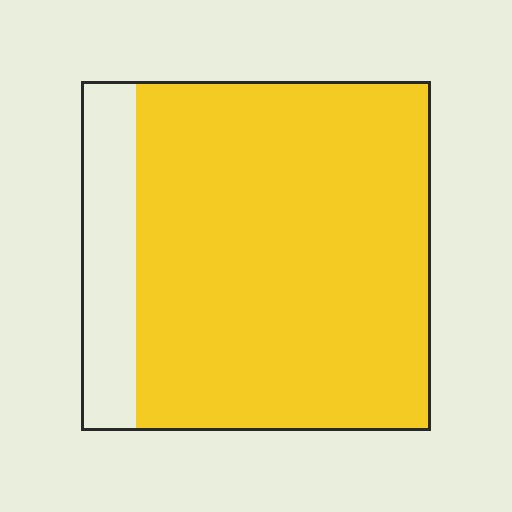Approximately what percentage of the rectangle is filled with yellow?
Approximately 85%.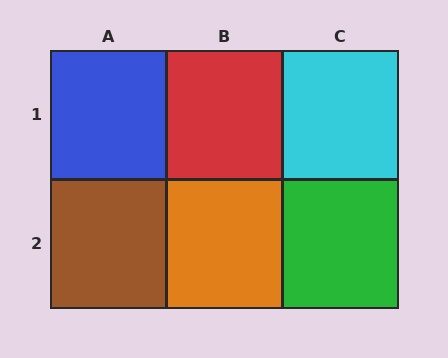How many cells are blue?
1 cell is blue.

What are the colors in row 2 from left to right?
Brown, orange, green.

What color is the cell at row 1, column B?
Red.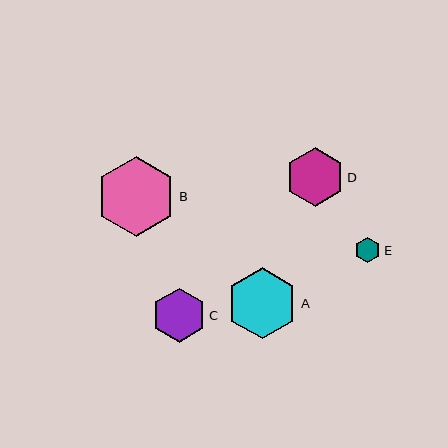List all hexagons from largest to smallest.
From largest to smallest: B, A, D, C, E.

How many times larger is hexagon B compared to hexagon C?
Hexagon B is approximately 1.5 times the size of hexagon C.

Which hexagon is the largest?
Hexagon B is the largest with a size of approximately 80 pixels.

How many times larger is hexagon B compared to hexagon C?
Hexagon B is approximately 1.5 times the size of hexagon C.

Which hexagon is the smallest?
Hexagon E is the smallest with a size of approximately 25 pixels.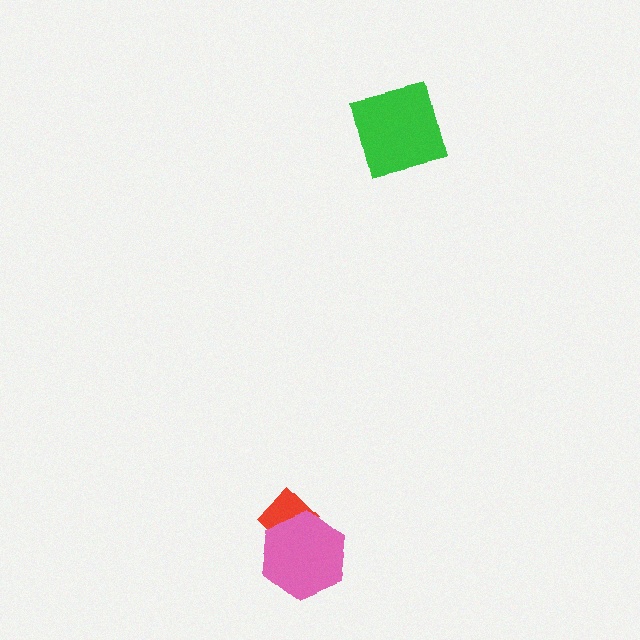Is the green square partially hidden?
No, no other shape covers it.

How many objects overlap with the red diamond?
1 object overlaps with the red diamond.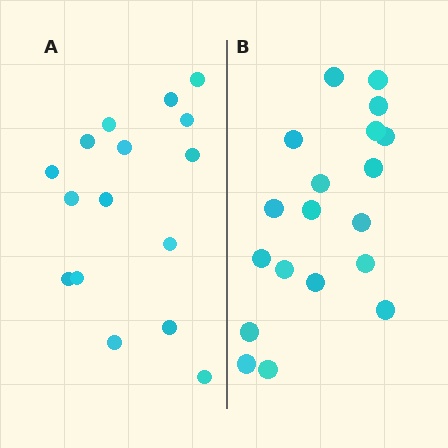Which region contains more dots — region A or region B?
Region B (the right region) has more dots.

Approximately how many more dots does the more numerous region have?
Region B has just a few more — roughly 2 or 3 more dots than region A.